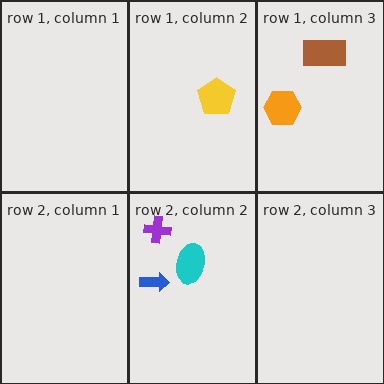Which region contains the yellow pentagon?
The row 1, column 2 region.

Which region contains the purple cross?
The row 2, column 2 region.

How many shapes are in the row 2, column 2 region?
3.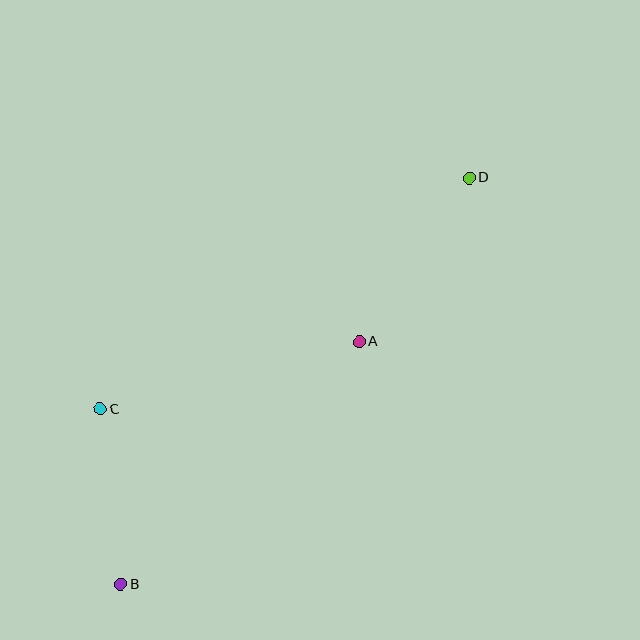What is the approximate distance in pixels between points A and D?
The distance between A and D is approximately 197 pixels.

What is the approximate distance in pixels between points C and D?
The distance between C and D is approximately 436 pixels.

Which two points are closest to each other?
Points B and C are closest to each other.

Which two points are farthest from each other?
Points B and D are farthest from each other.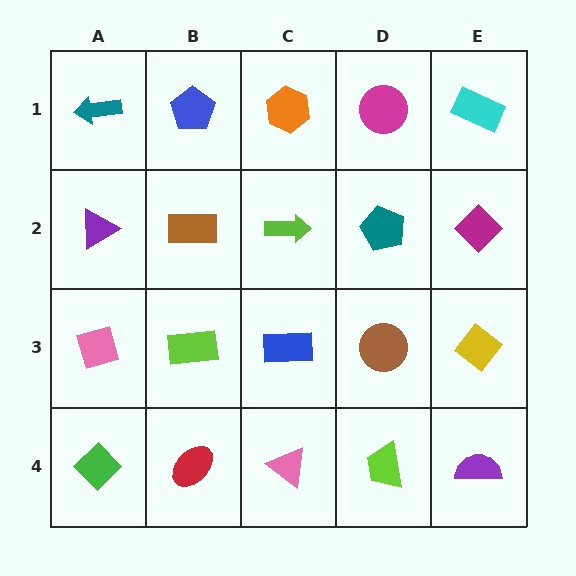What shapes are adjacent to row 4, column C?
A blue rectangle (row 3, column C), a red ellipse (row 4, column B), a lime trapezoid (row 4, column D).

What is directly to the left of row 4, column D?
A pink triangle.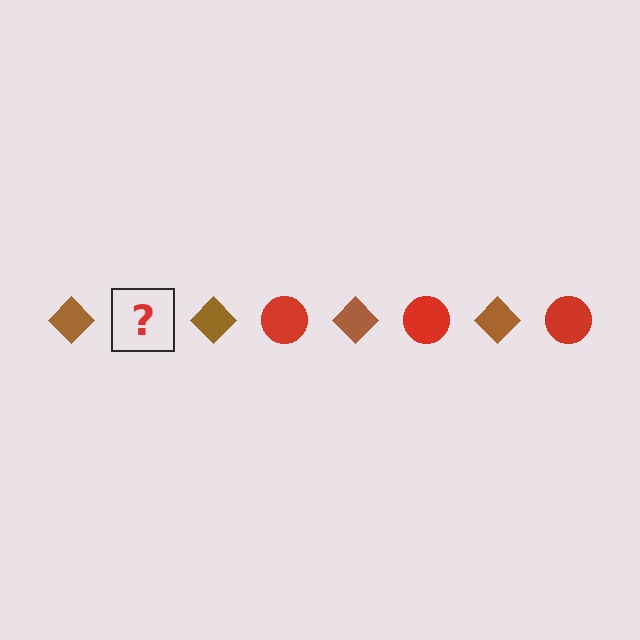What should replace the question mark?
The question mark should be replaced with a red circle.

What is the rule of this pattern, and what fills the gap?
The rule is that the pattern alternates between brown diamond and red circle. The gap should be filled with a red circle.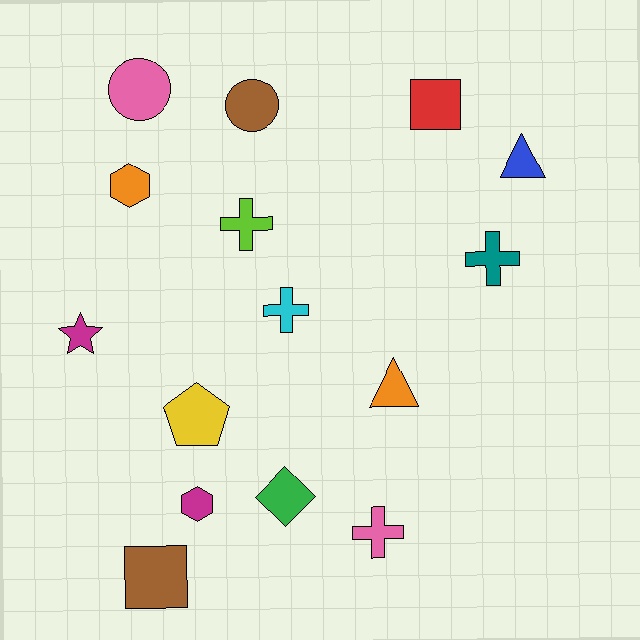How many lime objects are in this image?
There is 1 lime object.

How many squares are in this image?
There are 2 squares.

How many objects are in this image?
There are 15 objects.